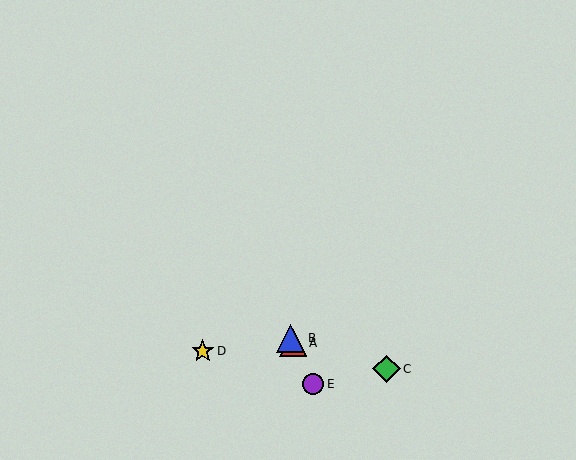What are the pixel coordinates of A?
Object A is at (293, 343).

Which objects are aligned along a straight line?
Objects A, B, E are aligned along a straight line.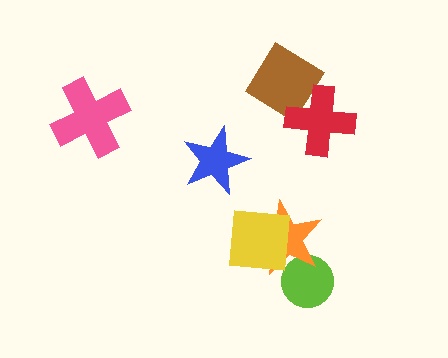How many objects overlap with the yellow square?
1 object overlaps with the yellow square.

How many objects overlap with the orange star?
2 objects overlap with the orange star.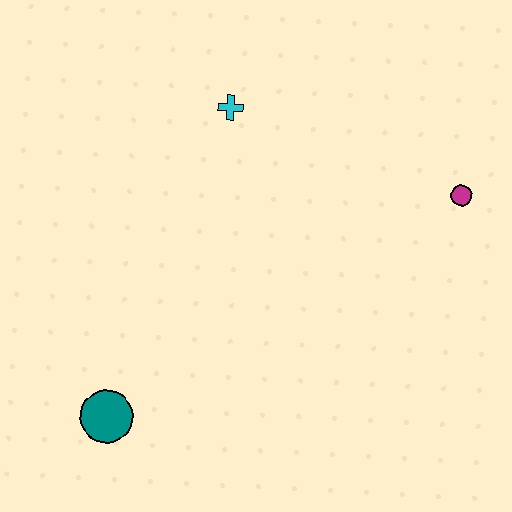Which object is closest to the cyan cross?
The magenta circle is closest to the cyan cross.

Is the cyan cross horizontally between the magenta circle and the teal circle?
Yes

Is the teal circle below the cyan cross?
Yes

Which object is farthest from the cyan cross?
The teal circle is farthest from the cyan cross.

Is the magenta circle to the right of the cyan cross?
Yes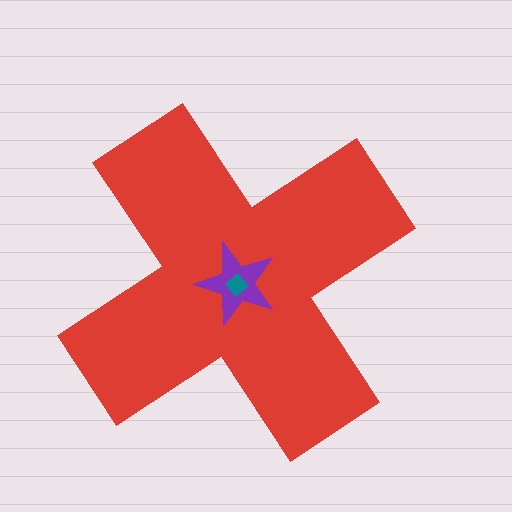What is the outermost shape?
The red cross.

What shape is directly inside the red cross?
The purple star.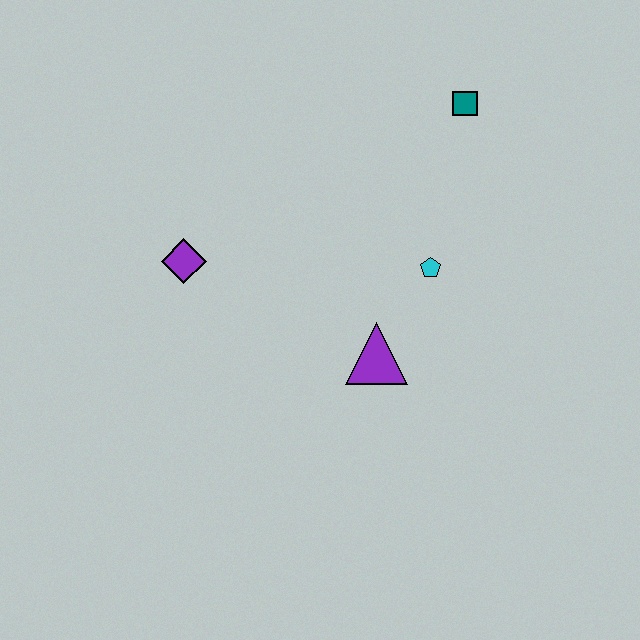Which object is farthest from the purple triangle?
The teal square is farthest from the purple triangle.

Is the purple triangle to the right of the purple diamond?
Yes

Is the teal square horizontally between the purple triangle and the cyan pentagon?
No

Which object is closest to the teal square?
The cyan pentagon is closest to the teal square.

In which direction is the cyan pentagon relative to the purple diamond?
The cyan pentagon is to the right of the purple diamond.